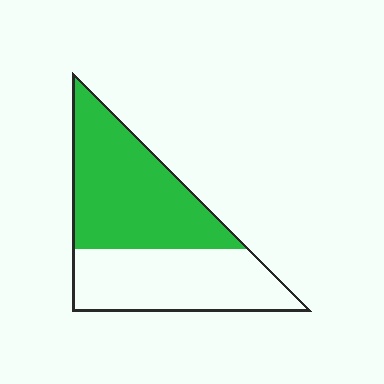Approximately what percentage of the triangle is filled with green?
Approximately 55%.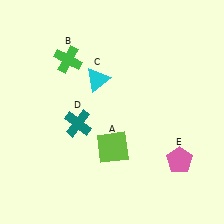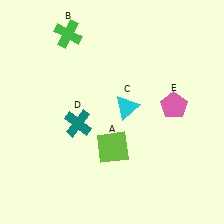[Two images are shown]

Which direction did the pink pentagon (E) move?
The pink pentagon (E) moved up.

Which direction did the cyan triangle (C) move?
The cyan triangle (C) moved right.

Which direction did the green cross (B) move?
The green cross (B) moved up.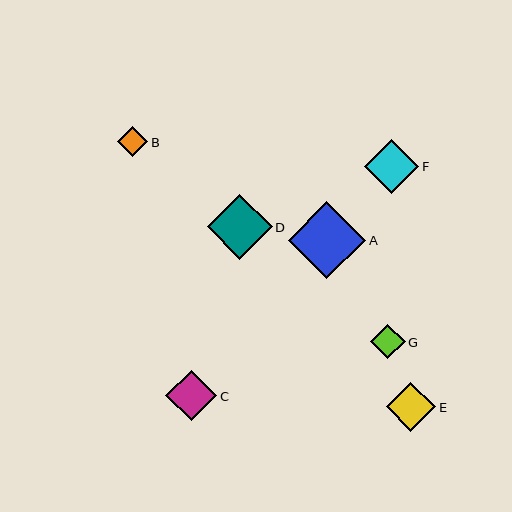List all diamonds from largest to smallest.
From largest to smallest: A, D, F, C, E, G, B.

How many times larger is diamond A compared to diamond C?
Diamond A is approximately 1.5 times the size of diamond C.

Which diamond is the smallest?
Diamond B is the smallest with a size of approximately 30 pixels.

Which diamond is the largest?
Diamond A is the largest with a size of approximately 78 pixels.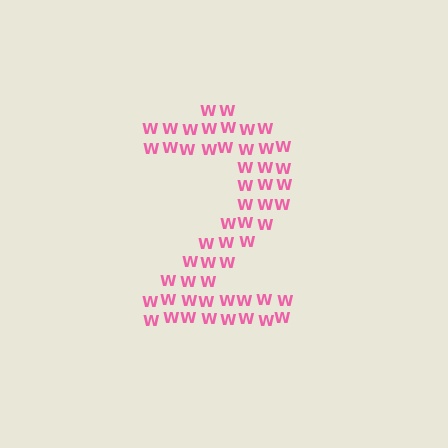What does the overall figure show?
The overall figure shows the digit 2.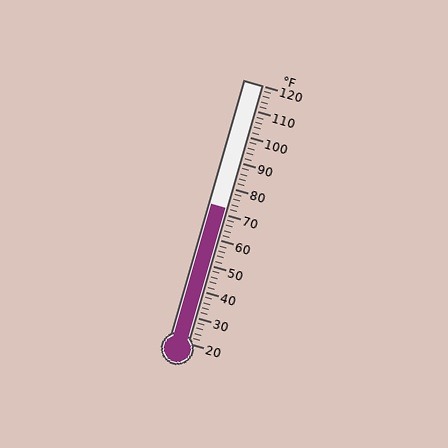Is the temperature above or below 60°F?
The temperature is above 60°F.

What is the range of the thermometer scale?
The thermometer scale ranges from 20°F to 120°F.